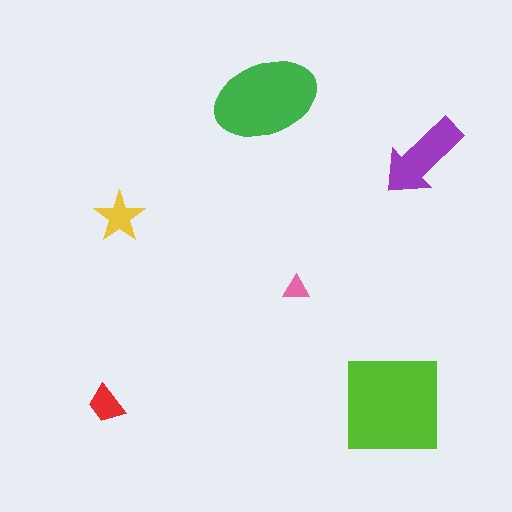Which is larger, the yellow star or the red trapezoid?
The yellow star.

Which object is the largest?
The lime square.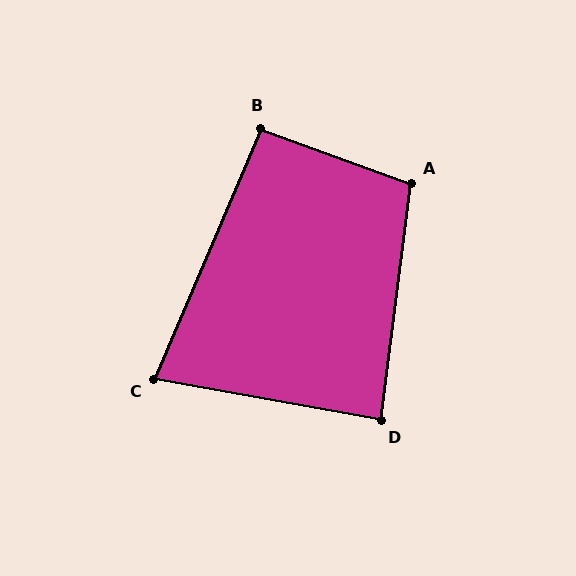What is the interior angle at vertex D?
Approximately 87 degrees (approximately right).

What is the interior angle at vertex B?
Approximately 93 degrees (approximately right).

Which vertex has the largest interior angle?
A, at approximately 103 degrees.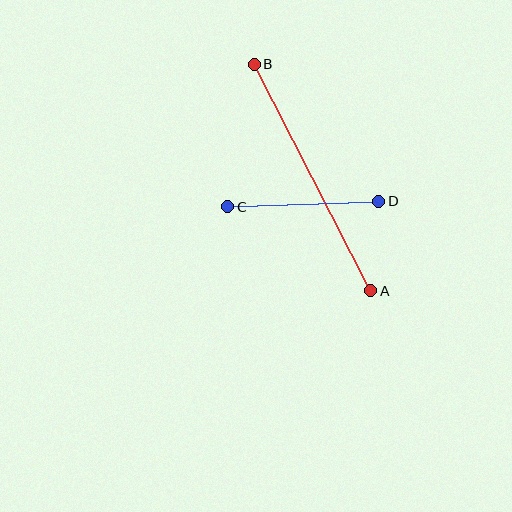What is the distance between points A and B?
The distance is approximately 255 pixels.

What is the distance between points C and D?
The distance is approximately 151 pixels.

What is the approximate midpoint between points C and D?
The midpoint is at approximately (303, 204) pixels.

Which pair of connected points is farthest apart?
Points A and B are farthest apart.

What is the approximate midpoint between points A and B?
The midpoint is at approximately (312, 177) pixels.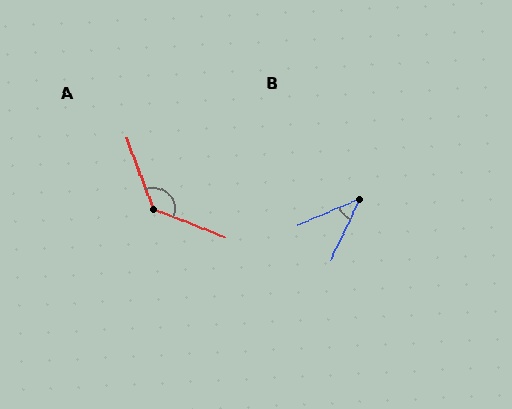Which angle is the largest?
A, at approximately 132 degrees.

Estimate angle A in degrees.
Approximately 132 degrees.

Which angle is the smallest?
B, at approximately 42 degrees.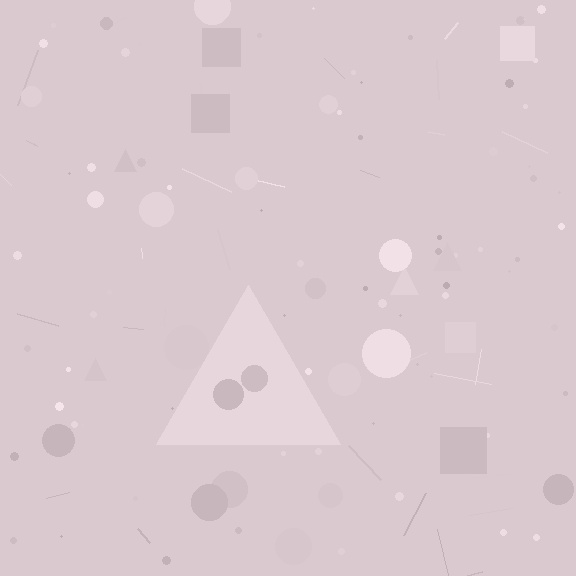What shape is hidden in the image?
A triangle is hidden in the image.